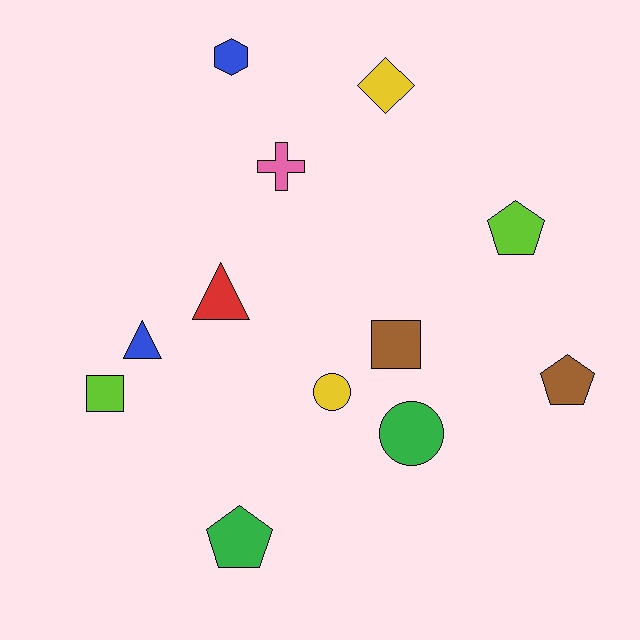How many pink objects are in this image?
There is 1 pink object.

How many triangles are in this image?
There are 2 triangles.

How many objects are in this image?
There are 12 objects.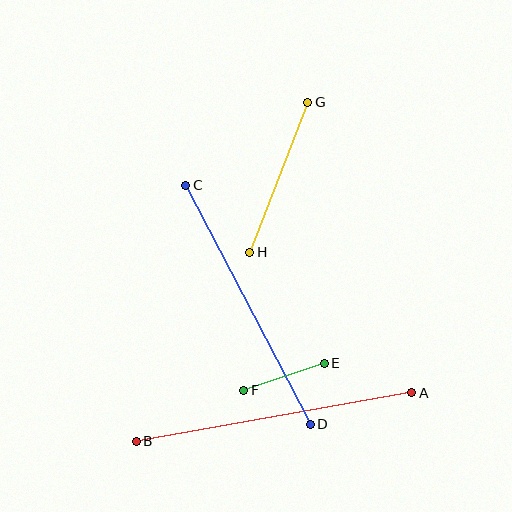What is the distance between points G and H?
The distance is approximately 161 pixels.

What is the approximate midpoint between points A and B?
The midpoint is at approximately (274, 417) pixels.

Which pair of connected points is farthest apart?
Points A and B are farthest apart.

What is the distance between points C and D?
The distance is approximately 270 pixels.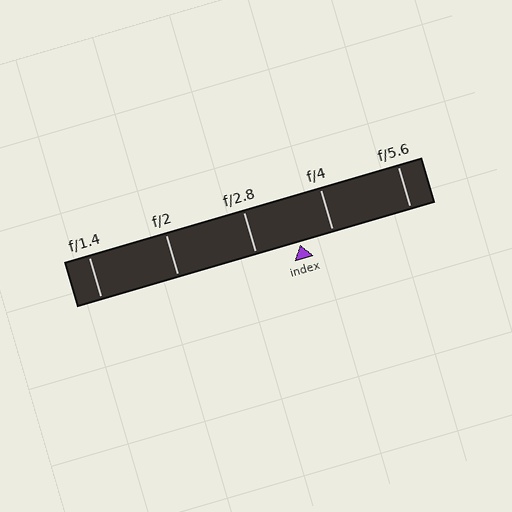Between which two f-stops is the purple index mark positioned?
The index mark is between f/2.8 and f/4.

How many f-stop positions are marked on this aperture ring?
There are 5 f-stop positions marked.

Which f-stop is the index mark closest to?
The index mark is closest to f/4.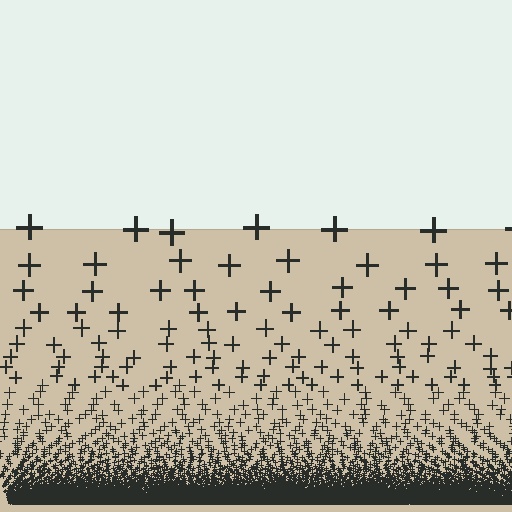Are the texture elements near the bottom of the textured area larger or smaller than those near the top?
Smaller. The gradient is inverted — elements near the bottom are smaller and denser.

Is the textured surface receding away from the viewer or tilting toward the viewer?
The surface appears to tilt toward the viewer. Texture elements get larger and sparser toward the top.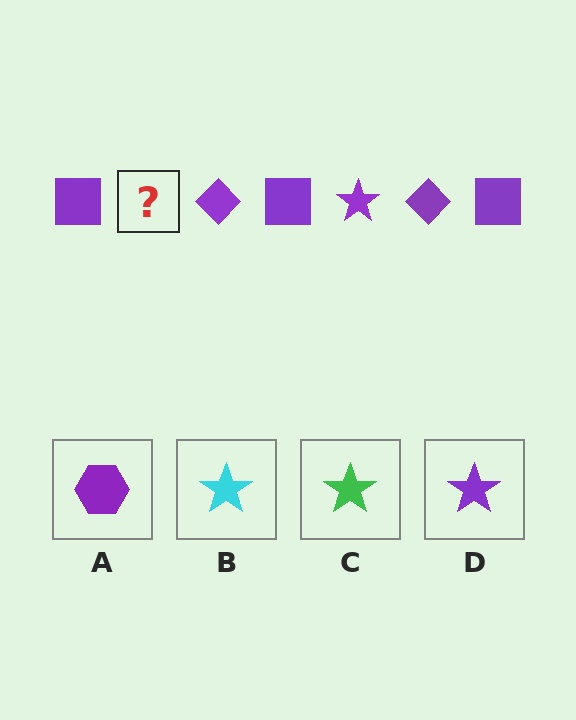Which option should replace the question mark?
Option D.